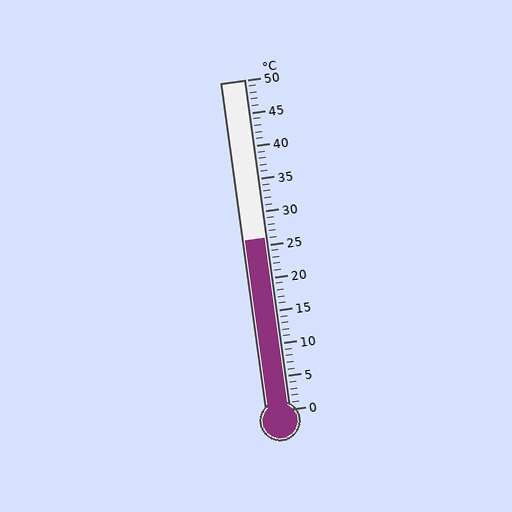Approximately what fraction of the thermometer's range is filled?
The thermometer is filled to approximately 50% of its range.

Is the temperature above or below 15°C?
The temperature is above 15°C.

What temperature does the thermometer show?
The thermometer shows approximately 26°C.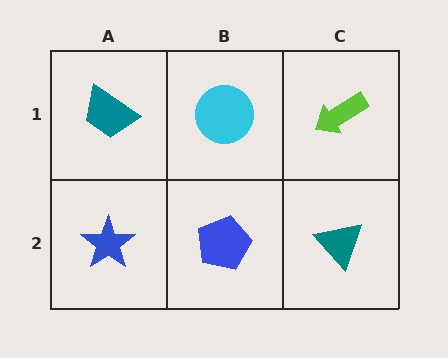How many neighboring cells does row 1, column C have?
2.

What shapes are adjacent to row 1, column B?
A blue pentagon (row 2, column B), a teal trapezoid (row 1, column A), a lime arrow (row 1, column C).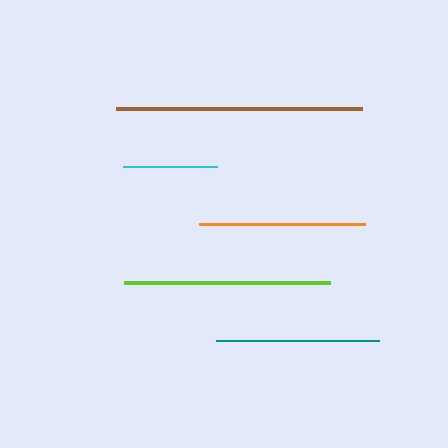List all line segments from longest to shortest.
From longest to shortest: brown, lime, orange, teal, cyan.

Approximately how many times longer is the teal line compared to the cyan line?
The teal line is approximately 1.7 times the length of the cyan line.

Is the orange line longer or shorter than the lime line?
The lime line is longer than the orange line.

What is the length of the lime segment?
The lime segment is approximately 206 pixels long.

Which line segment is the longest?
The brown line is the longest at approximately 246 pixels.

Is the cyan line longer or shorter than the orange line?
The orange line is longer than the cyan line.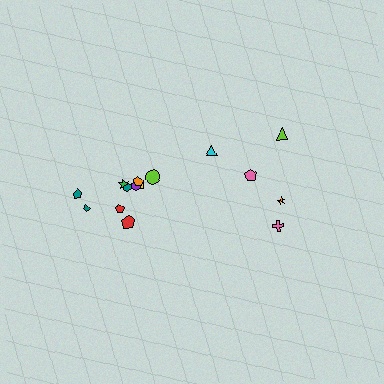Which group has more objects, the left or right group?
The left group.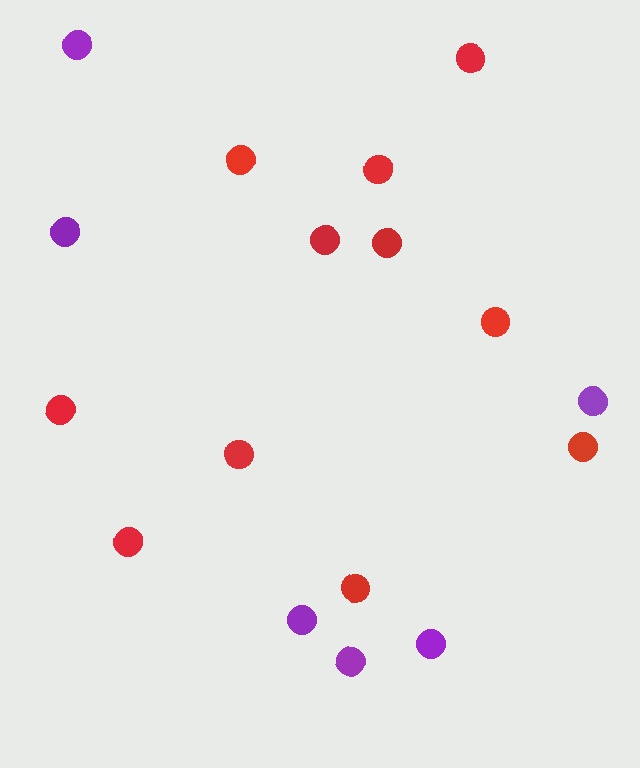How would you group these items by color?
There are 2 groups: one group of red circles (11) and one group of purple circles (6).